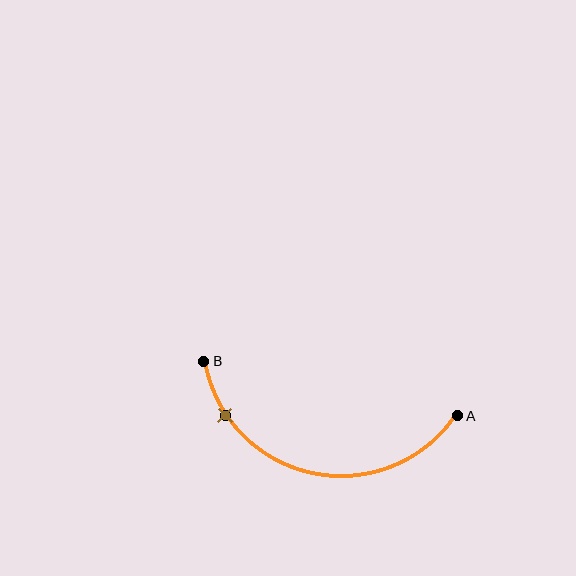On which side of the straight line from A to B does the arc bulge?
The arc bulges below the straight line connecting A and B.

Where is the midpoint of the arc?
The arc midpoint is the point on the curve farthest from the straight line joining A and B. It sits below that line.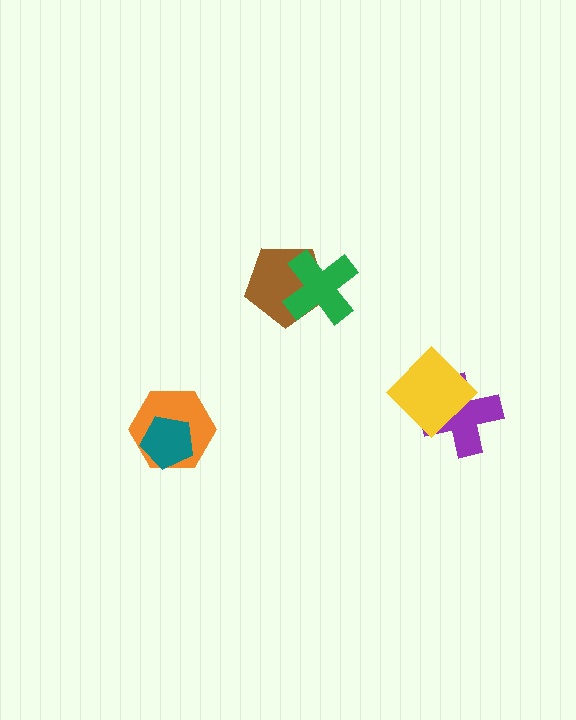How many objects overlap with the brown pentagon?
1 object overlaps with the brown pentagon.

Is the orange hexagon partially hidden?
Yes, it is partially covered by another shape.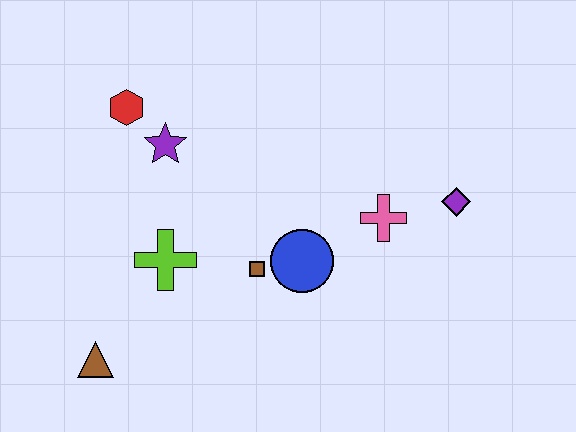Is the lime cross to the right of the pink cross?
No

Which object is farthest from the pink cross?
The brown triangle is farthest from the pink cross.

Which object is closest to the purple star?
The red hexagon is closest to the purple star.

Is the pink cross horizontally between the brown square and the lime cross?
No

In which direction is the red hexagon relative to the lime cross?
The red hexagon is above the lime cross.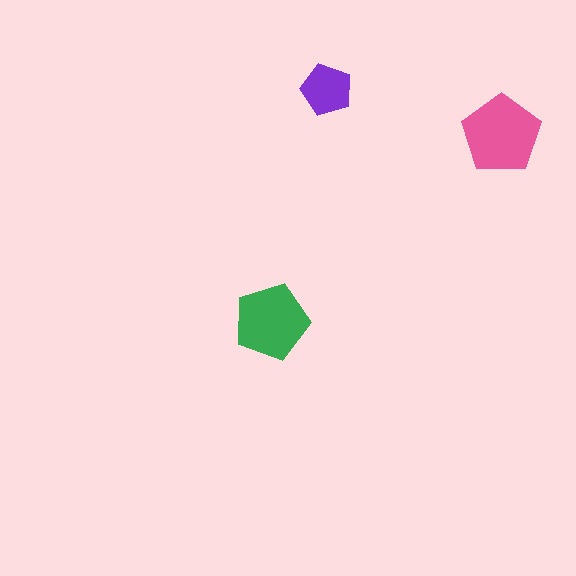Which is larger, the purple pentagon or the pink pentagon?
The pink one.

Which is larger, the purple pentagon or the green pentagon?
The green one.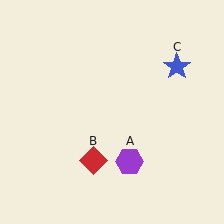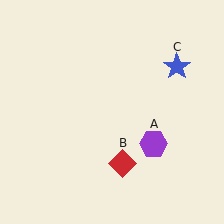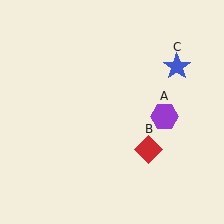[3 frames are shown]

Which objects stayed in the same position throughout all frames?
Blue star (object C) remained stationary.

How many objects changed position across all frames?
2 objects changed position: purple hexagon (object A), red diamond (object B).